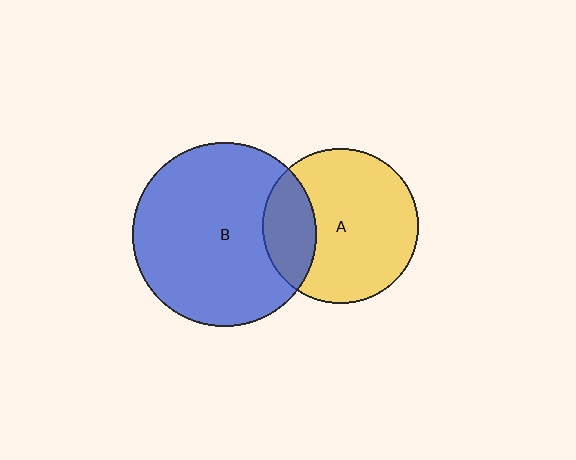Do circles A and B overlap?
Yes.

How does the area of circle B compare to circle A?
Approximately 1.4 times.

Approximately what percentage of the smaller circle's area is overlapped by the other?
Approximately 25%.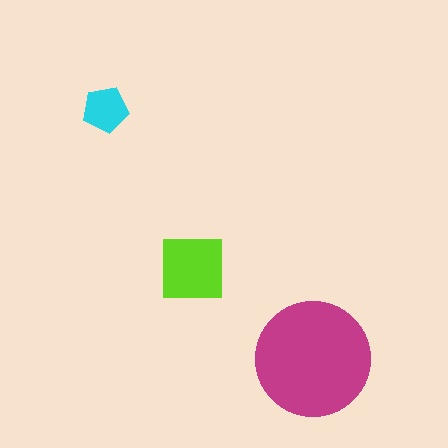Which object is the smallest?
The cyan pentagon.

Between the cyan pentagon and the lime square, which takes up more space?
The lime square.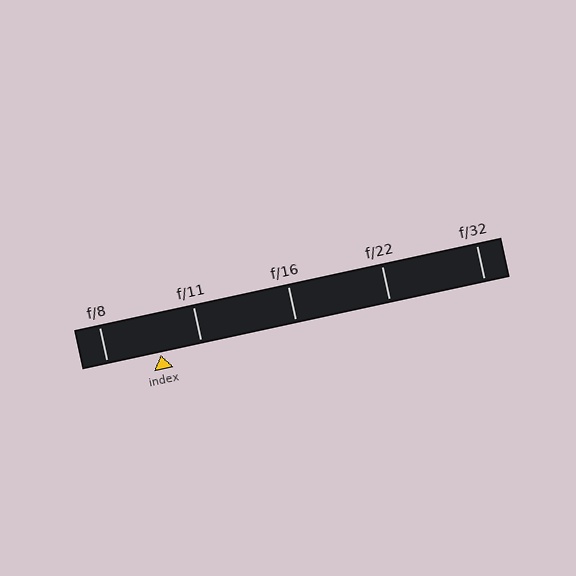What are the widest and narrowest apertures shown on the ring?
The widest aperture shown is f/8 and the narrowest is f/32.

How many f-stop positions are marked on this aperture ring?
There are 5 f-stop positions marked.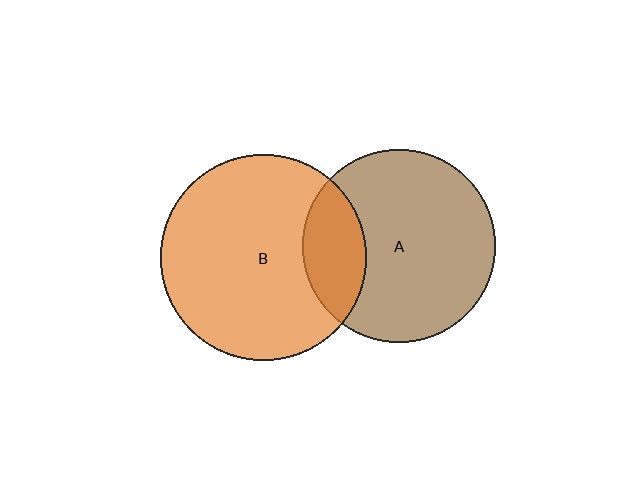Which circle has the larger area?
Circle B (orange).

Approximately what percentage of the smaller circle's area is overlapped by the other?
Approximately 20%.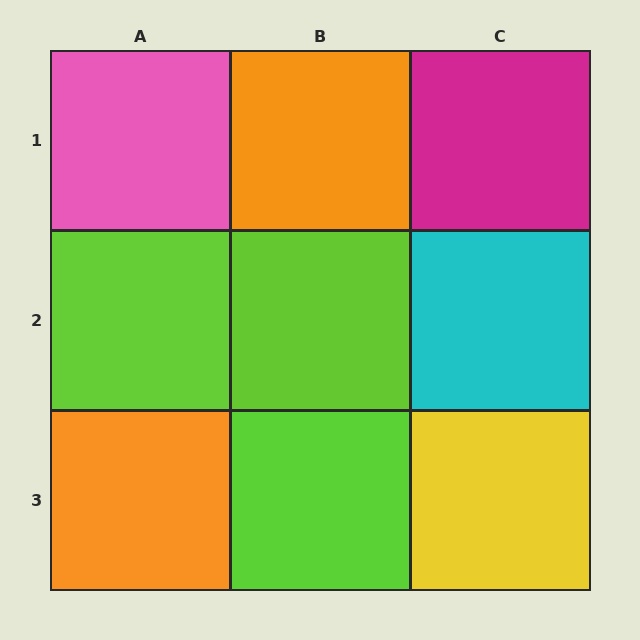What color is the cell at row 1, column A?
Pink.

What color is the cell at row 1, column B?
Orange.